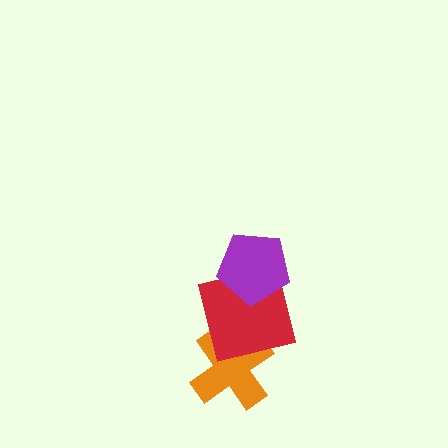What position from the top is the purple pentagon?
The purple pentagon is 1st from the top.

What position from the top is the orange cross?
The orange cross is 3rd from the top.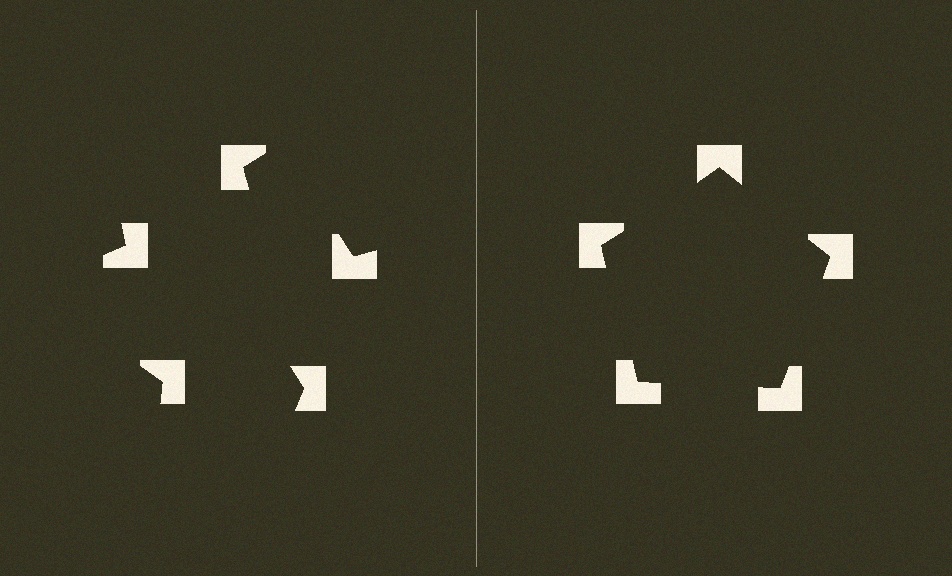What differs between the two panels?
The notched squares are positioned identically on both sides; only the wedge orientations differ. On the right they align to a pentagon; on the left they are misaligned.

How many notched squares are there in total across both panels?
10 — 5 on each side.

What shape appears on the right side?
An illusory pentagon.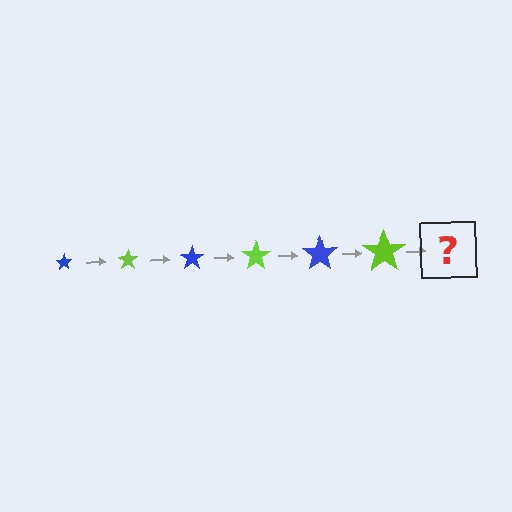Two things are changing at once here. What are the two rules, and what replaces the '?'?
The two rules are that the star grows larger each step and the color cycles through blue and lime. The '?' should be a blue star, larger than the previous one.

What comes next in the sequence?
The next element should be a blue star, larger than the previous one.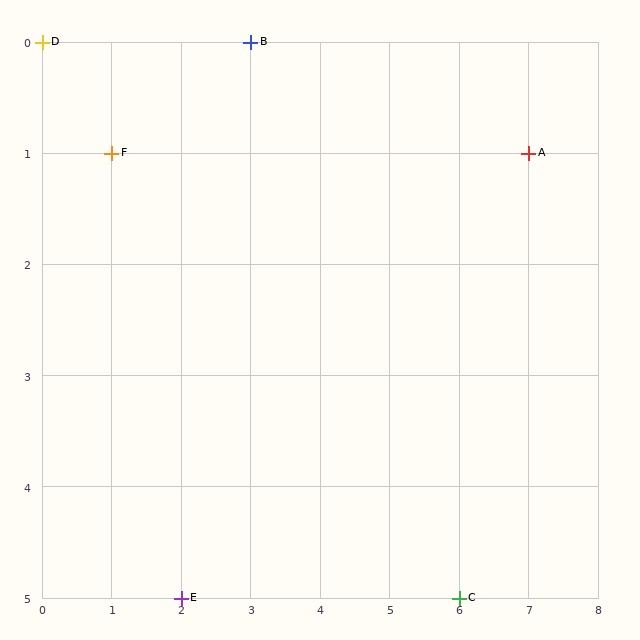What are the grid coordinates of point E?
Point E is at grid coordinates (2, 5).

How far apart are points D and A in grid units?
Points D and A are 7 columns and 1 row apart (about 7.1 grid units diagonally).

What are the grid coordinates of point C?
Point C is at grid coordinates (6, 5).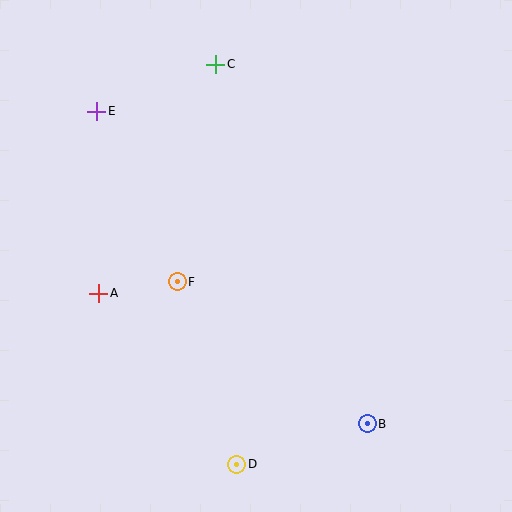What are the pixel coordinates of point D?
Point D is at (237, 464).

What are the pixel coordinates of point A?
Point A is at (99, 293).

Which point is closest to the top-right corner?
Point C is closest to the top-right corner.